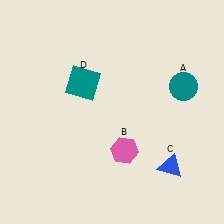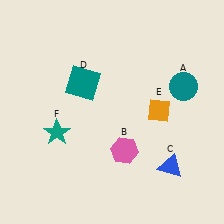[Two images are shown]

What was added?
An orange diamond (E), a teal star (F) were added in Image 2.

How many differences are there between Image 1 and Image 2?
There are 2 differences between the two images.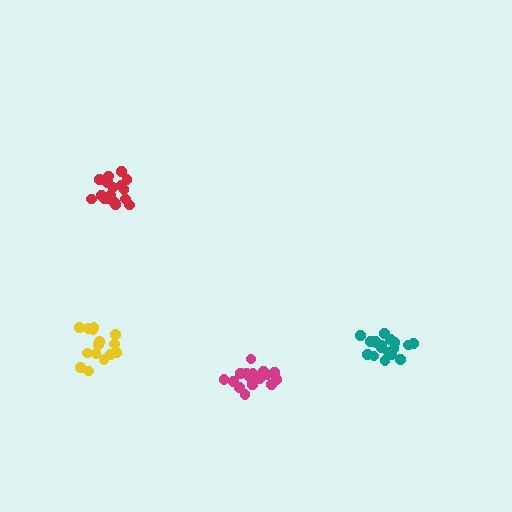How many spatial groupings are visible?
There are 4 spatial groupings.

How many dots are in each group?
Group 1: 18 dots, Group 2: 18 dots, Group 3: 15 dots, Group 4: 17 dots (68 total).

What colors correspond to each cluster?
The clusters are colored: red, teal, yellow, magenta.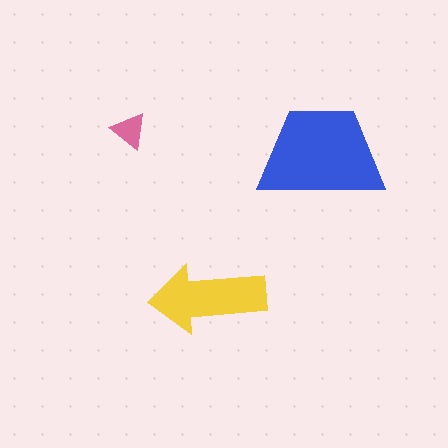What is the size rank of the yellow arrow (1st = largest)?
2nd.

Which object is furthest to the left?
The pink triangle is leftmost.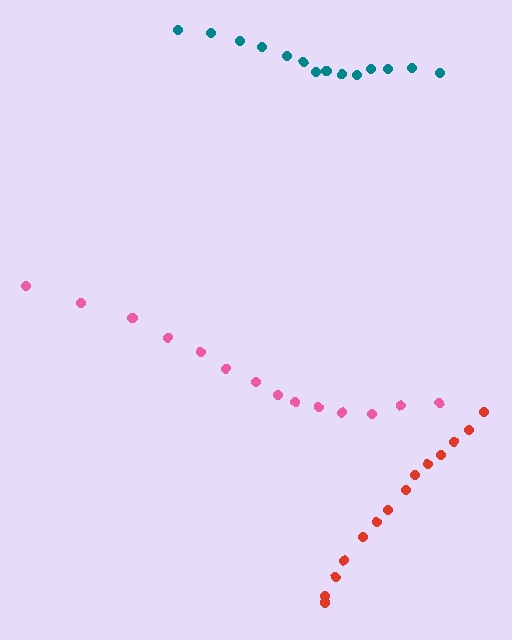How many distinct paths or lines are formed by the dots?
There are 3 distinct paths.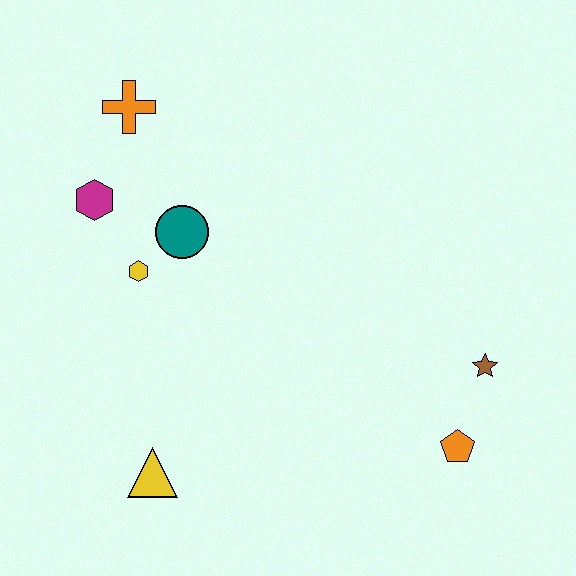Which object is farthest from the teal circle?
The orange pentagon is farthest from the teal circle.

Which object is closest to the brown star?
The orange pentagon is closest to the brown star.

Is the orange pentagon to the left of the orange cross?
No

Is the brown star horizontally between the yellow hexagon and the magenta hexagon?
No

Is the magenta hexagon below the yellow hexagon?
No